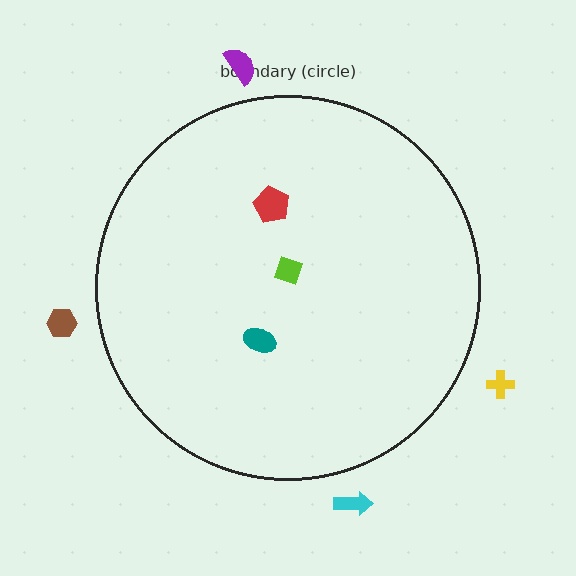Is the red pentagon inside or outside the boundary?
Inside.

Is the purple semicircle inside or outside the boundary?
Outside.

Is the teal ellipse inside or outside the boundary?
Inside.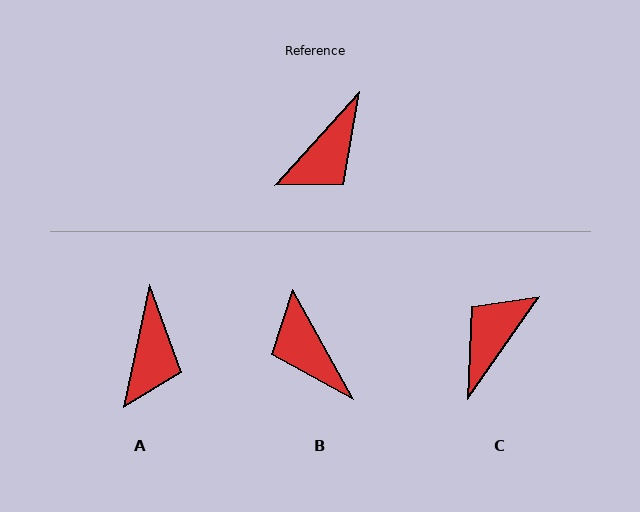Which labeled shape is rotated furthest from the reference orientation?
C, about 173 degrees away.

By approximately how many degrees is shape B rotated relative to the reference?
Approximately 109 degrees clockwise.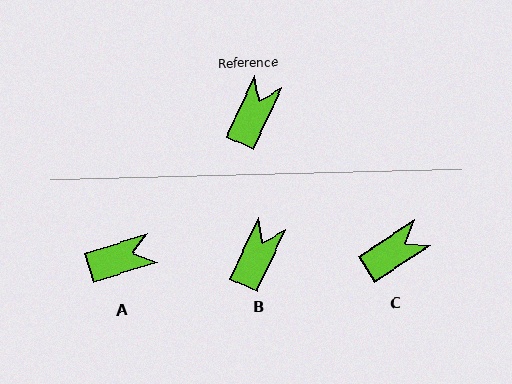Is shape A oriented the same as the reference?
No, it is off by about 47 degrees.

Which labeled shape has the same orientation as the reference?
B.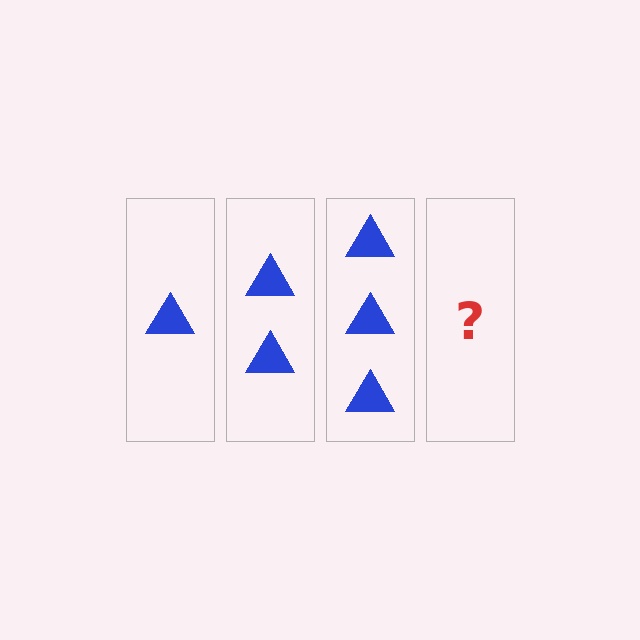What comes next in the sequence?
The next element should be 4 triangles.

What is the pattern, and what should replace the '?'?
The pattern is that each step adds one more triangle. The '?' should be 4 triangles.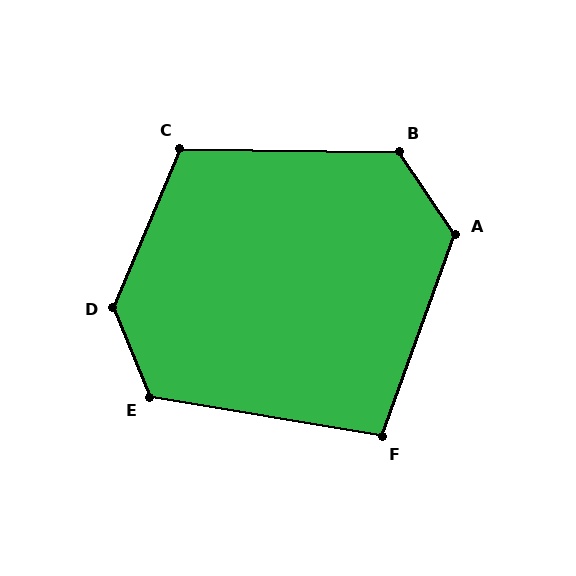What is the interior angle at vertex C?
Approximately 112 degrees (obtuse).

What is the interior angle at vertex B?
Approximately 125 degrees (obtuse).